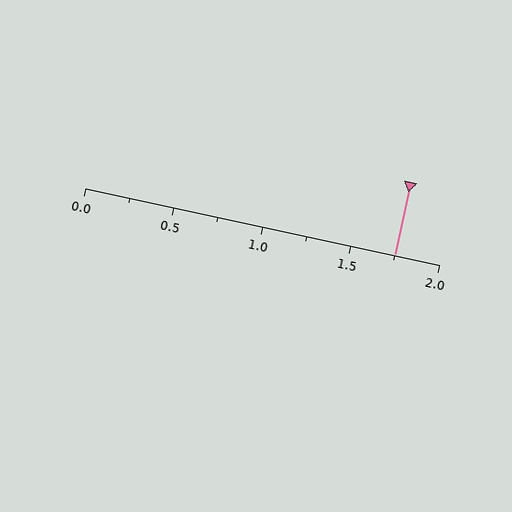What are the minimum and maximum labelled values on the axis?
The axis runs from 0.0 to 2.0.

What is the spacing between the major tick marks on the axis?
The major ticks are spaced 0.5 apart.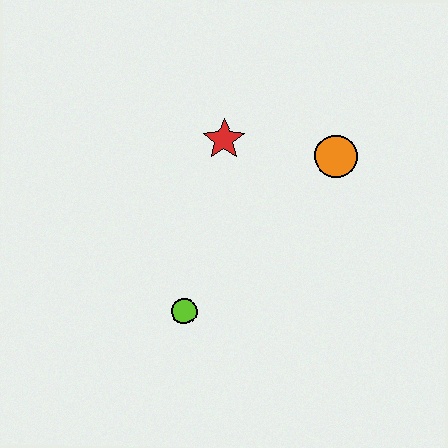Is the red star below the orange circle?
No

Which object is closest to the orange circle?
The red star is closest to the orange circle.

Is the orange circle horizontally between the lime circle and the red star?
No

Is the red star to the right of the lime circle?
Yes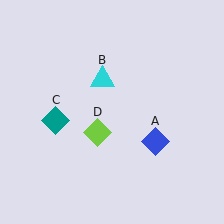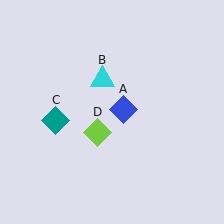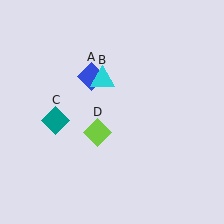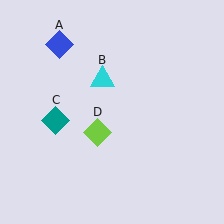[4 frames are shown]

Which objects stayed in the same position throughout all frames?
Cyan triangle (object B) and teal diamond (object C) and lime diamond (object D) remained stationary.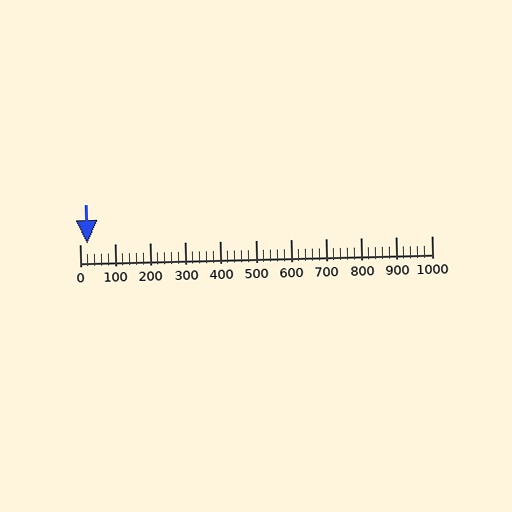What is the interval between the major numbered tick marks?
The major tick marks are spaced 100 units apart.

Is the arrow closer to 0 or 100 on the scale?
The arrow is closer to 0.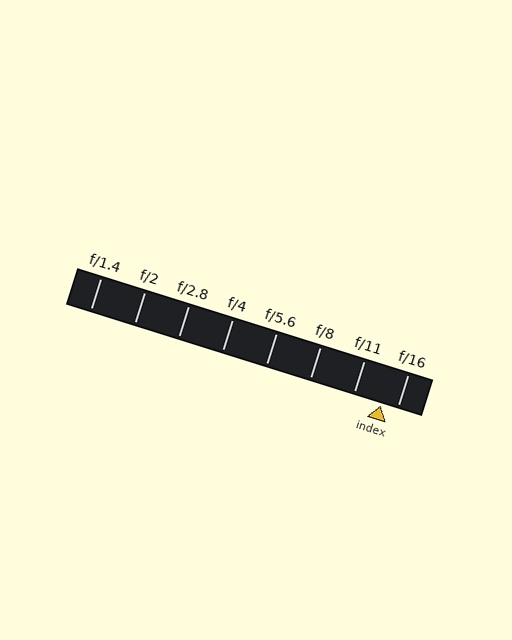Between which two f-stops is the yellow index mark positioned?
The index mark is between f/11 and f/16.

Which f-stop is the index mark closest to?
The index mark is closest to f/16.